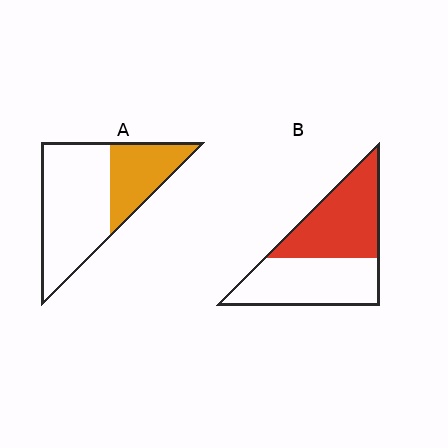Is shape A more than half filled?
No.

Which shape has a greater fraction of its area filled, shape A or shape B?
Shape B.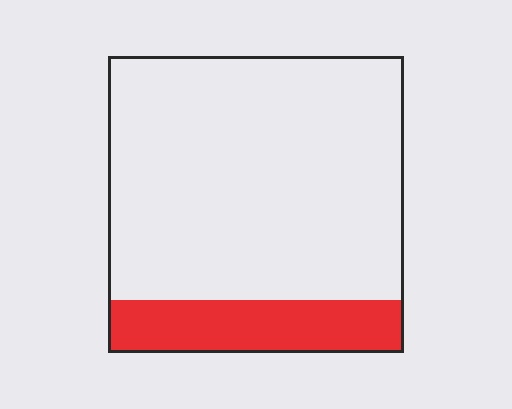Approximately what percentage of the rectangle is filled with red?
Approximately 20%.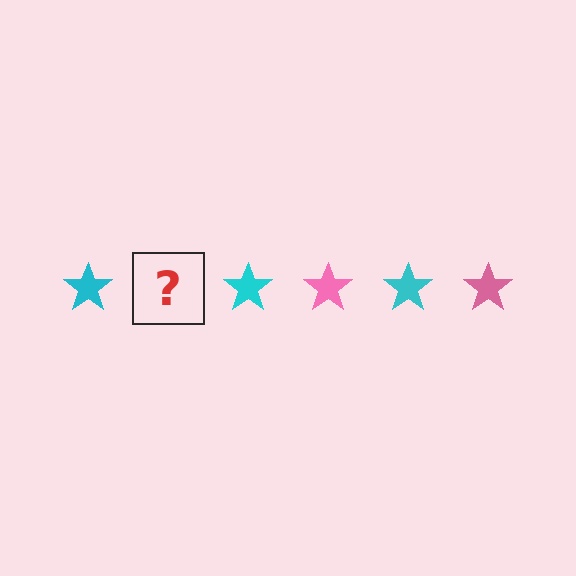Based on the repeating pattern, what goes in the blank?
The blank should be a pink star.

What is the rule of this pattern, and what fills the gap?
The rule is that the pattern cycles through cyan, pink stars. The gap should be filled with a pink star.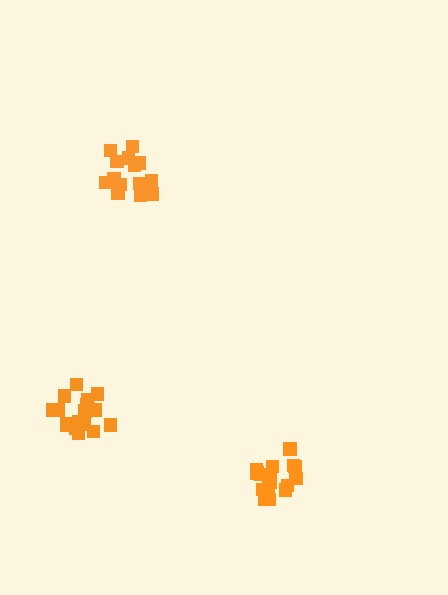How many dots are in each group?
Group 1: 16 dots, Group 2: 18 dots, Group 3: 17 dots (51 total).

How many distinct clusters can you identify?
There are 3 distinct clusters.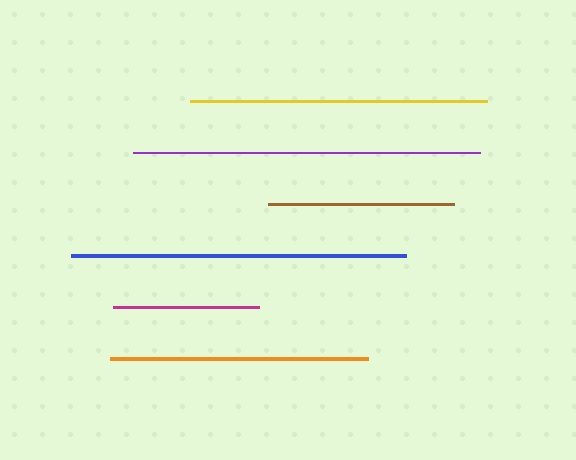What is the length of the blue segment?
The blue segment is approximately 335 pixels long.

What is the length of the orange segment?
The orange segment is approximately 257 pixels long.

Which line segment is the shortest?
The magenta line is the shortest at approximately 146 pixels.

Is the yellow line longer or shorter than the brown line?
The yellow line is longer than the brown line.